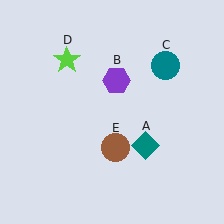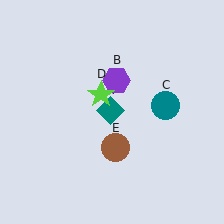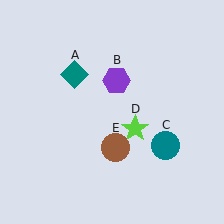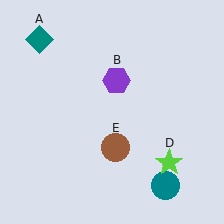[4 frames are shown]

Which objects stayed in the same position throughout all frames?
Purple hexagon (object B) and brown circle (object E) remained stationary.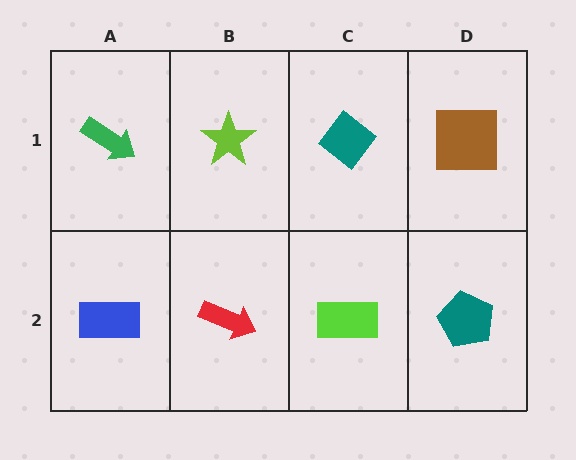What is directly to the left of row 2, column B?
A blue rectangle.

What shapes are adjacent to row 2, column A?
A green arrow (row 1, column A), a red arrow (row 2, column B).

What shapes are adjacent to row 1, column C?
A lime rectangle (row 2, column C), a lime star (row 1, column B), a brown square (row 1, column D).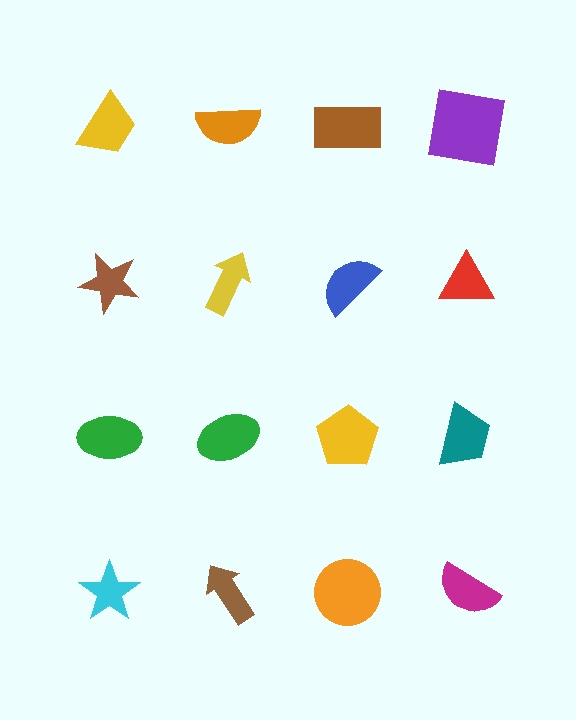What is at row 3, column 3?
A yellow pentagon.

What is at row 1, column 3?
A brown rectangle.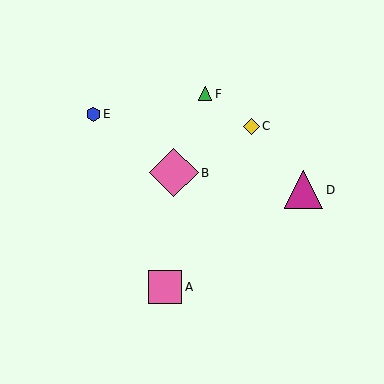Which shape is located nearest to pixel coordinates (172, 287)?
The pink square (labeled A) at (165, 287) is nearest to that location.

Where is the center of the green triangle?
The center of the green triangle is at (205, 94).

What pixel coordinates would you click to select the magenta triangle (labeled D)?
Click at (303, 190) to select the magenta triangle D.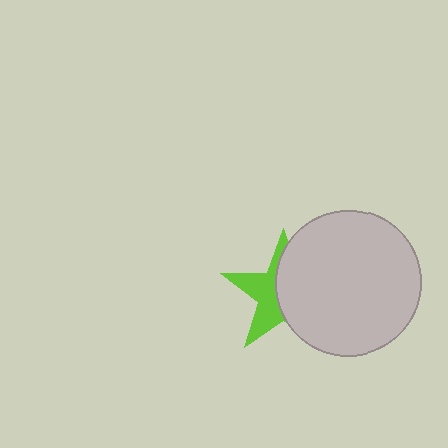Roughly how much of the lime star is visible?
A small part of it is visible (roughly 44%).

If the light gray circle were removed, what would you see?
You would see the complete lime star.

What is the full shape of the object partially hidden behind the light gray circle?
The partially hidden object is a lime star.